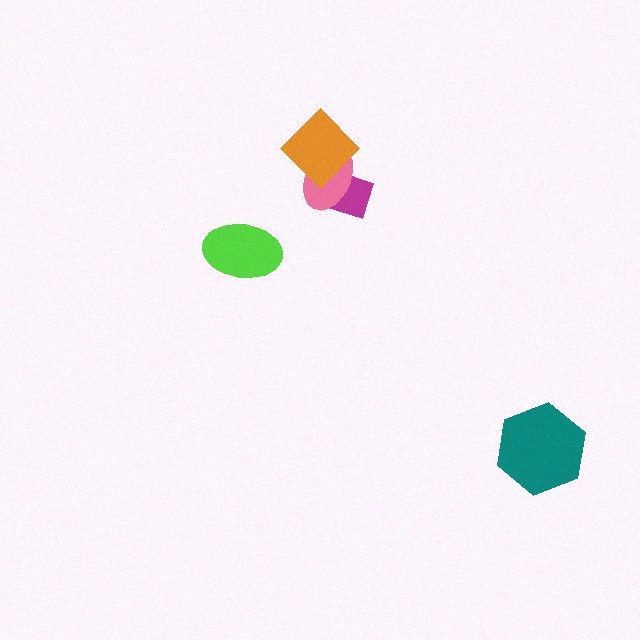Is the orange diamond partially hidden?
No, no other shape covers it.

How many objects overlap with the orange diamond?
2 objects overlap with the orange diamond.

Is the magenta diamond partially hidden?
Yes, it is partially covered by another shape.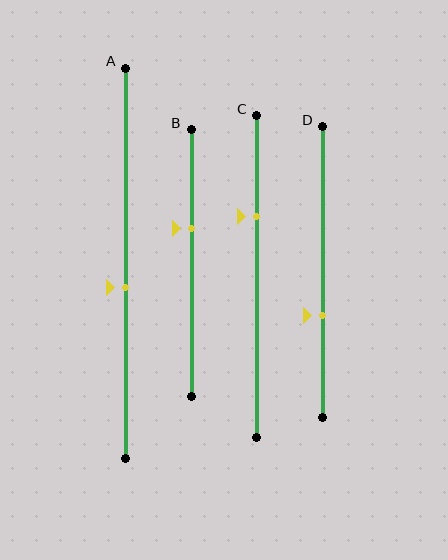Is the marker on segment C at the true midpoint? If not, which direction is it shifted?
No, the marker on segment C is shifted upward by about 19% of the segment length.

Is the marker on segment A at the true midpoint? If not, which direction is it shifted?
No, the marker on segment A is shifted downward by about 6% of the segment length.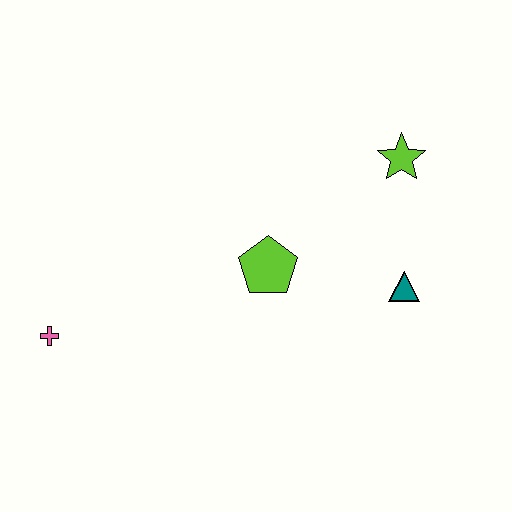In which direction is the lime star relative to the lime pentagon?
The lime star is to the right of the lime pentagon.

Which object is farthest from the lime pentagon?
The pink cross is farthest from the lime pentagon.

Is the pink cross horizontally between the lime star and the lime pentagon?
No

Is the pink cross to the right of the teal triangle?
No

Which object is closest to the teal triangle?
The lime star is closest to the teal triangle.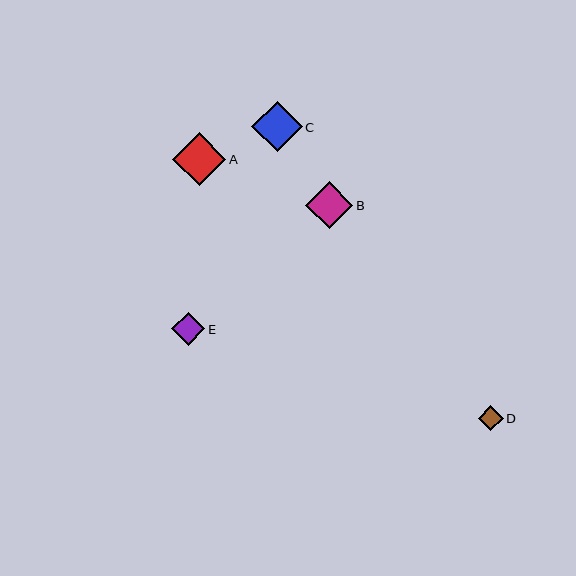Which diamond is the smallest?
Diamond D is the smallest with a size of approximately 25 pixels.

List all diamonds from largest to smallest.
From largest to smallest: A, C, B, E, D.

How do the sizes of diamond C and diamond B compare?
Diamond C and diamond B are approximately the same size.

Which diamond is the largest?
Diamond A is the largest with a size of approximately 53 pixels.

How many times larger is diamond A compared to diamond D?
Diamond A is approximately 2.1 times the size of diamond D.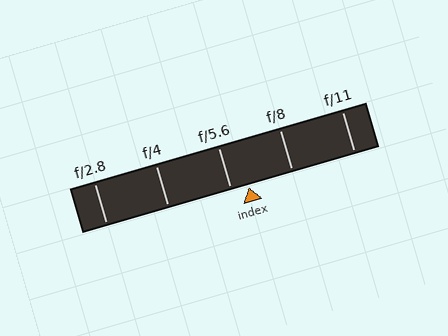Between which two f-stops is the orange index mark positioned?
The index mark is between f/5.6 and f/8.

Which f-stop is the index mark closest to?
The index mark is closest to f/5.6.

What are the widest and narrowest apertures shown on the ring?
The widest aperture shown is f/2.8 and the narrowest is f/11.